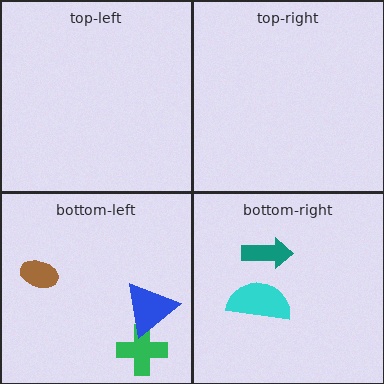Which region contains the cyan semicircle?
The bottom-right region.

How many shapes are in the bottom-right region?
2.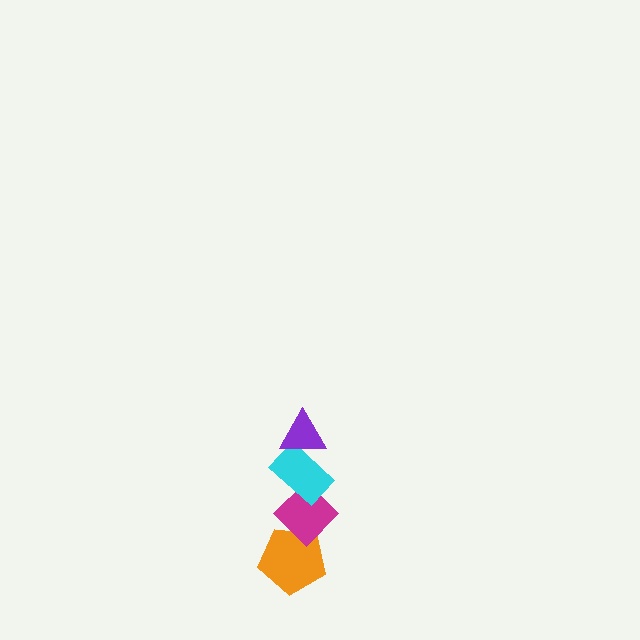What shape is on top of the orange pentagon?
The magenta diamond is on top of the orange pentagon.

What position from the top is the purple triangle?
The purple triangle is 1st from the top.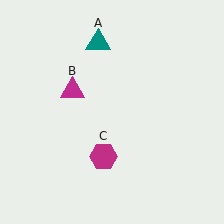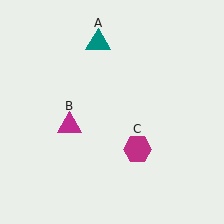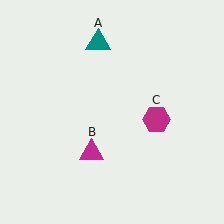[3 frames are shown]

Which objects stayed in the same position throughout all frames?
Teal triangle (object A) remained stationary.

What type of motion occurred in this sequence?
The magenta triangle (object B), magenta hexagon (object C) rotated counterclockwise around the center of the scene.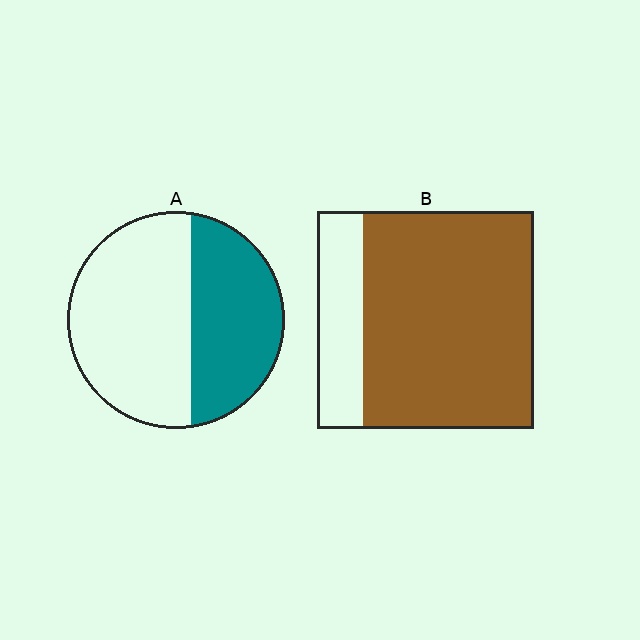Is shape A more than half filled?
No.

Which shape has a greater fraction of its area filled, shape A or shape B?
Shape B.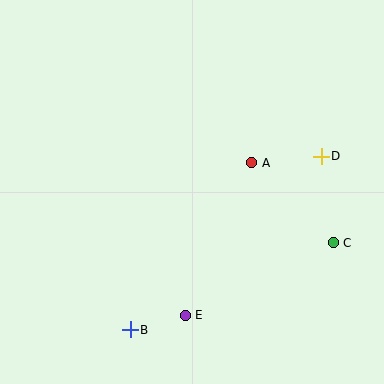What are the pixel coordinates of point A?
Point A is at (252, 163).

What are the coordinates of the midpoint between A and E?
The midpoint between A and E is at (219, 239).